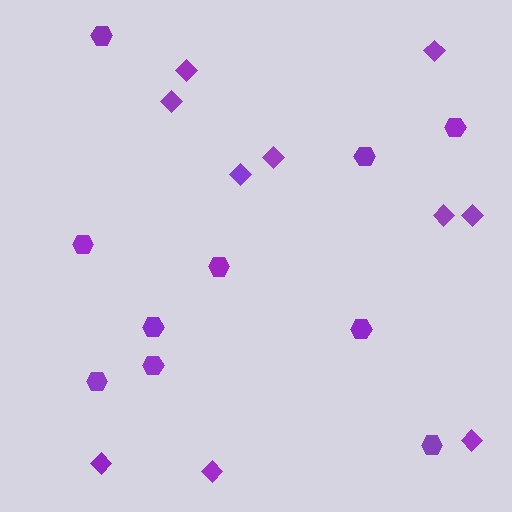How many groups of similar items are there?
There are 2 groups: one group of hexagons (10) and one group of diamonds (10).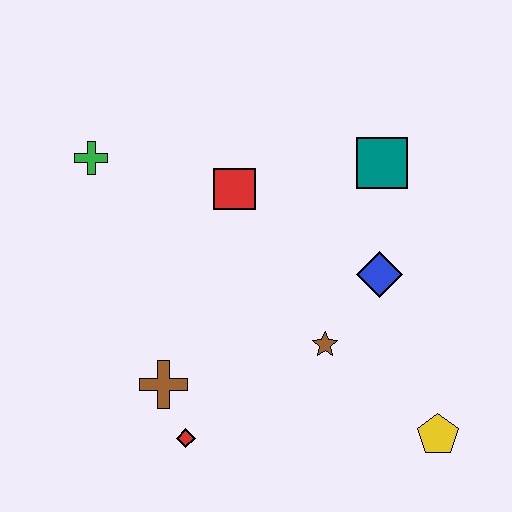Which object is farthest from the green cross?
The yellow pentagon is farthest from the green cross.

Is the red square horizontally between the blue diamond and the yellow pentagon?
No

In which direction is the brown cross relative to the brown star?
The brown cross is to the left of the brown star.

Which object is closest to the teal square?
The blue diamond is closest to the teal square.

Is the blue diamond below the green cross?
Yes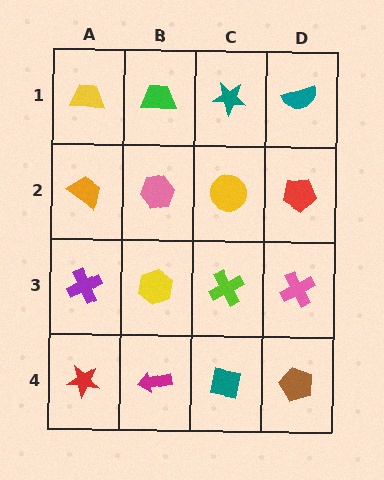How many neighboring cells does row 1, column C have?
3.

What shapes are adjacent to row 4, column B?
A yellow hexagon (row 3, column B), a red star (row 4, column A), a teal square (row 4, column C).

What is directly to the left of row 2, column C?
A pink hexagon.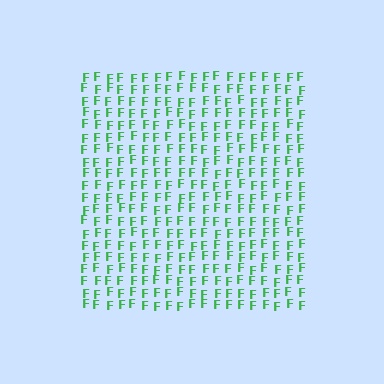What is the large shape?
The large shape is a square.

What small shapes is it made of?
It is made of small letter F's.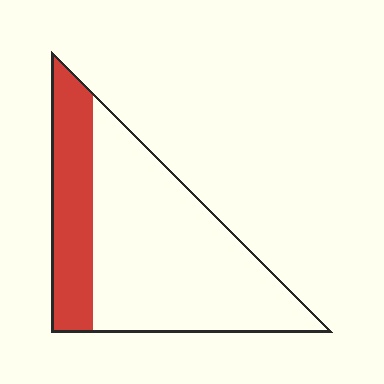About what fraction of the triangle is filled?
About one quarter (1/4).